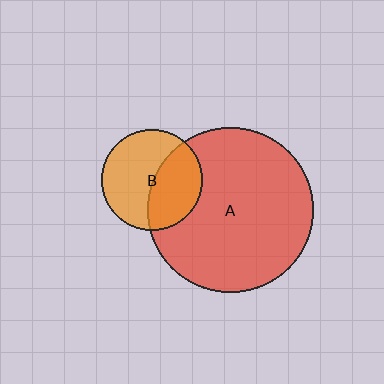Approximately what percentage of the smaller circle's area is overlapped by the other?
Approximately 40%.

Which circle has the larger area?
Circle A (red).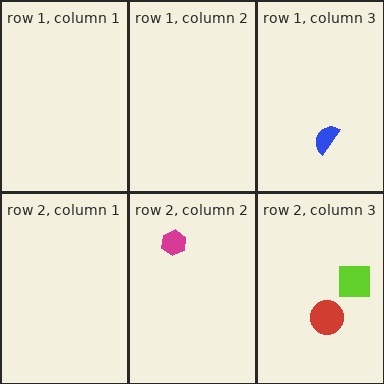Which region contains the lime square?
The row 2, column 3 region.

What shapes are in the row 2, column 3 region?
The red circle, the lime square.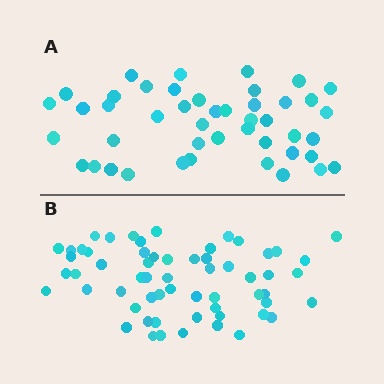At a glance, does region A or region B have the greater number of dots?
Region B (the bottom region) has more dots.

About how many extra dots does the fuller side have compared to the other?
Region B has approximately 15 more dots than region A.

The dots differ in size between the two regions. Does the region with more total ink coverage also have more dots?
No. Region A has more total ink coverage because its dots are larger, but region B actually contains more individual dots. Total area can be misleading — the number of items is what matters here.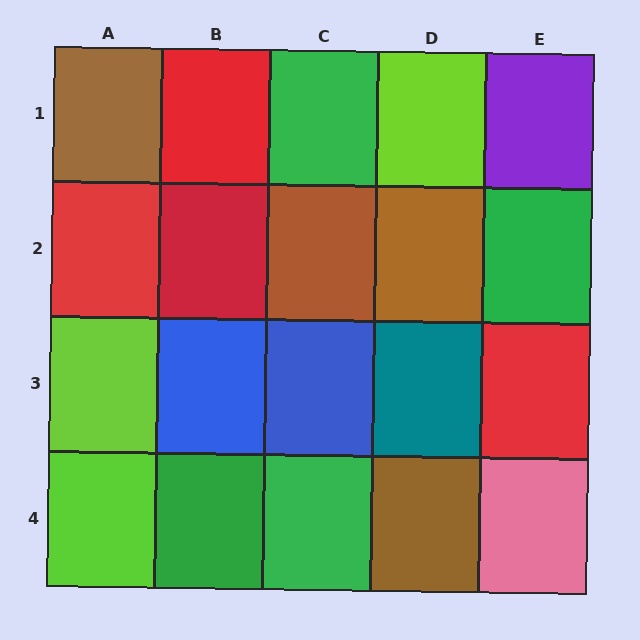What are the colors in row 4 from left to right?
Lime, green, green, brown, pink.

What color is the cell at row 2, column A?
Red.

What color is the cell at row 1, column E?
Purple.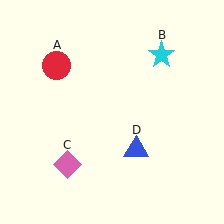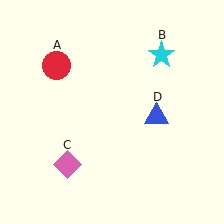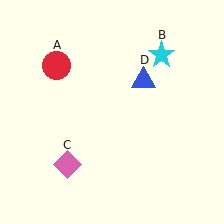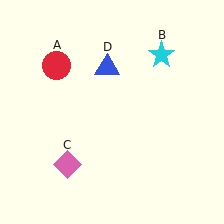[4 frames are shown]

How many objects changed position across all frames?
1 object changed position: blue triangle (object D).